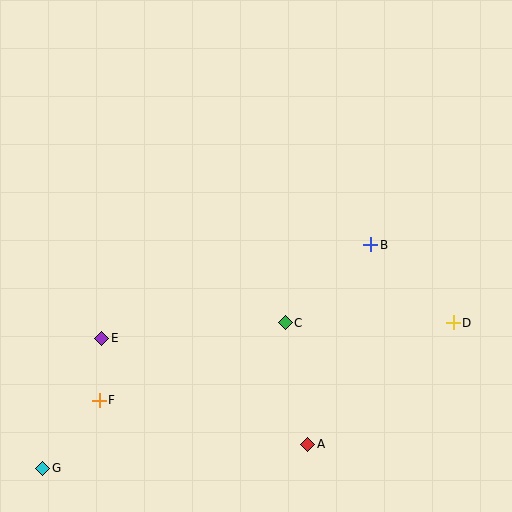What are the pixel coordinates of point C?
Point C is at (285, 323).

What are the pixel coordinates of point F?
Point F is at (99, 400).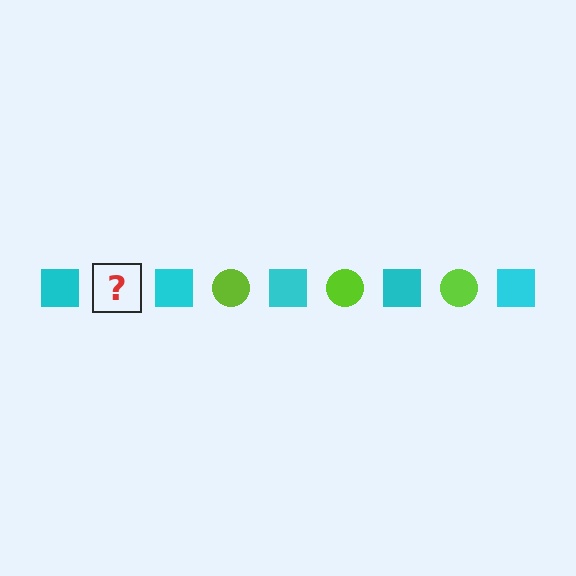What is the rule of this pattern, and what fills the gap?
The rule is that the pattern alternates between cyan square and lime circle. The gap should be filled with a lime circle.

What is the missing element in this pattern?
The missing element is a lime circle.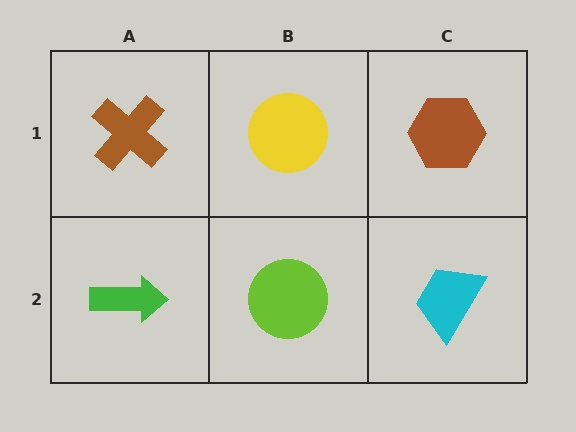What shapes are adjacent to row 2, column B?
A yellow circle (row 1, column B), a green arrow (row 2, column A), a cyan trapezoid (row 2, column C).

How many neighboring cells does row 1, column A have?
2.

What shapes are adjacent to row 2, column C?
A brown hexagon (row 1, column C), a lime circle (row 2, column B).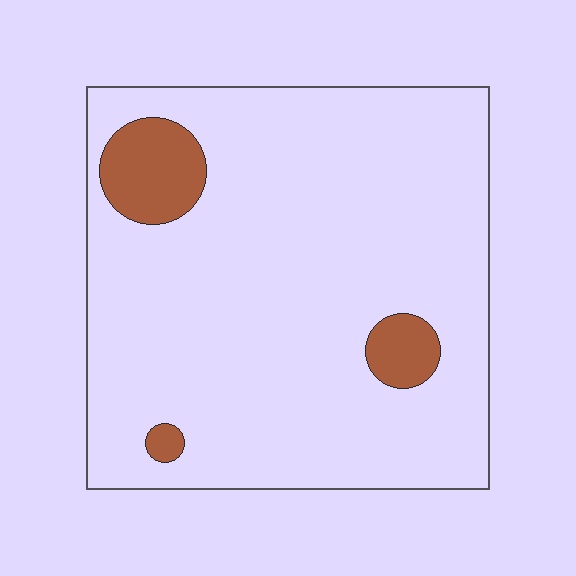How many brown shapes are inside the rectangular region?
3.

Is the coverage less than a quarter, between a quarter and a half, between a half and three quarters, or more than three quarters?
Less than a quarter.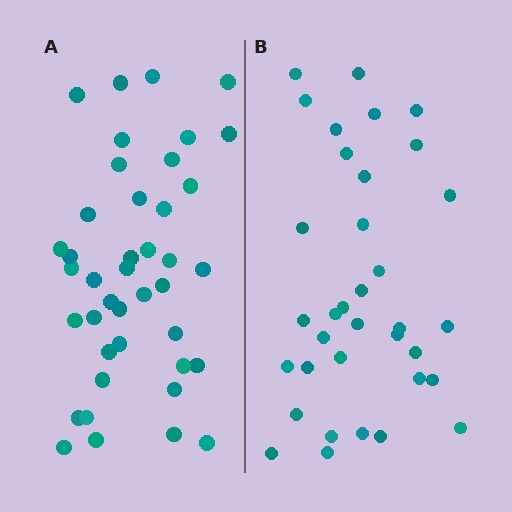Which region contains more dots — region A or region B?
Region A (the left region) has more dots.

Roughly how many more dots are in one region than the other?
Region A has about 6 more dots than region B.